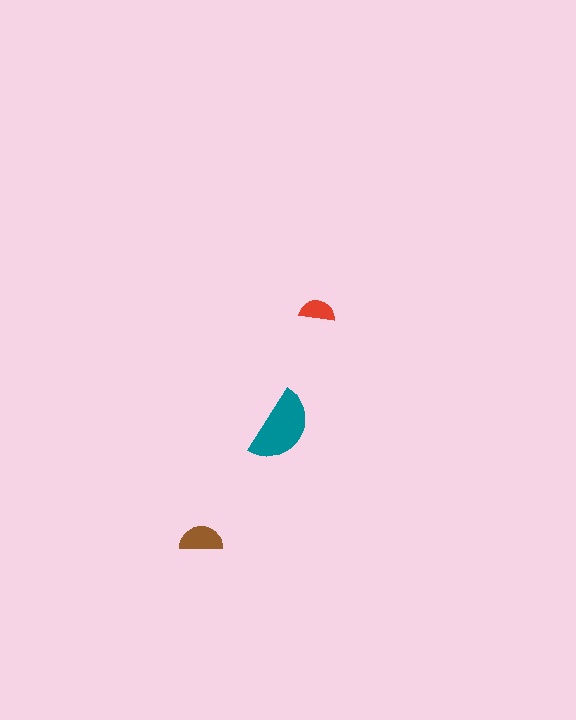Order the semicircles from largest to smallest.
the teal one, the brown one, the red one.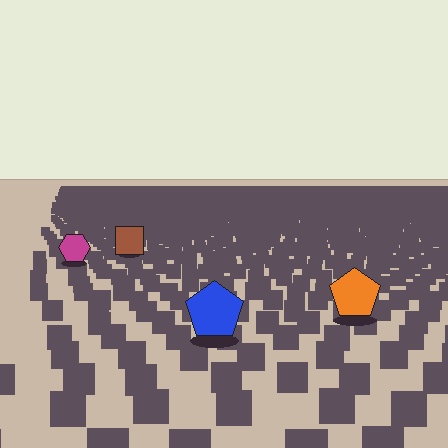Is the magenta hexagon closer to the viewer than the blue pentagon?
No. The blue pentagon is closer — you can tell from the texture gradient: the ground texture is coarser near it.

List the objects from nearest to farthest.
From nearest to farthest: the blue pentagon, the orange pentagon, the magenta hexagon, the brown square.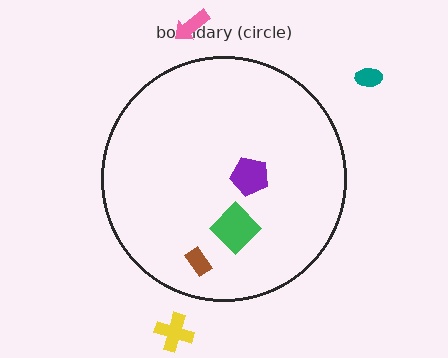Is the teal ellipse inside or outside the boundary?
Outside.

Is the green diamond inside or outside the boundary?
Inside.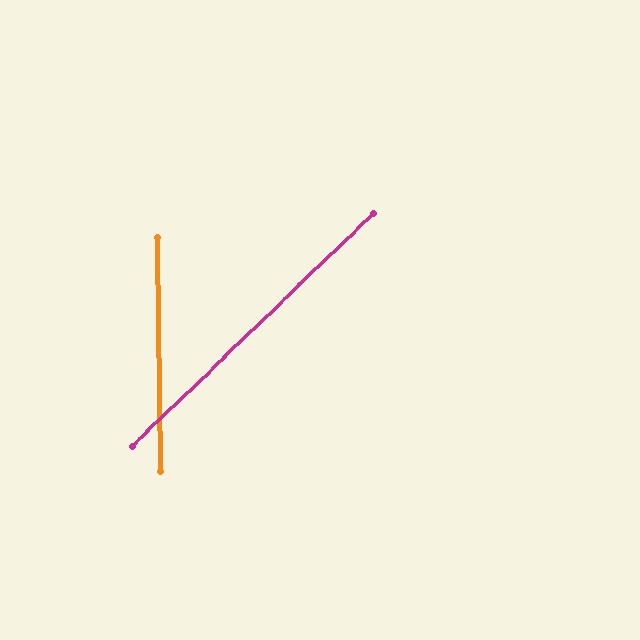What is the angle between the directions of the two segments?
Approximately 47 degrees.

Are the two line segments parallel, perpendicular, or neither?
Neither parallel nor perpendicular — they differ by about 47°.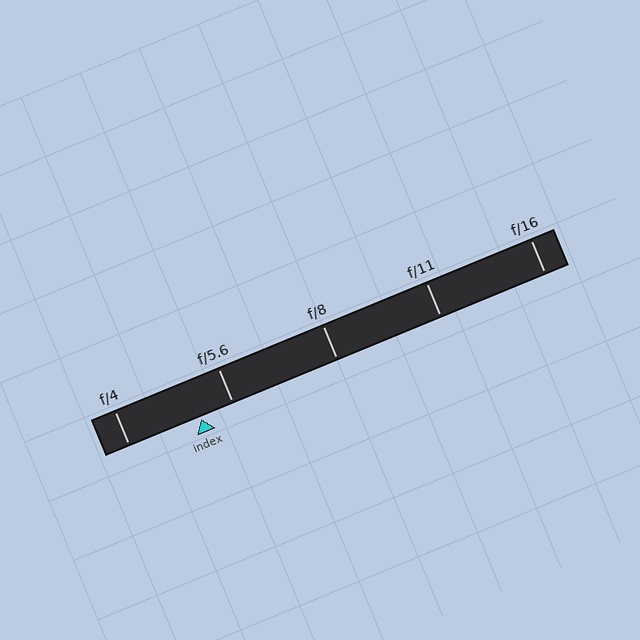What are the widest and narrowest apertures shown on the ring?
The widest aperture shown is f/4 and the narrowest is f/16.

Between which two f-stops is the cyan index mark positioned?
The index mark is between f/4 and f/5.6.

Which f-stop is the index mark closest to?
The index mark is closest to f/5.6.